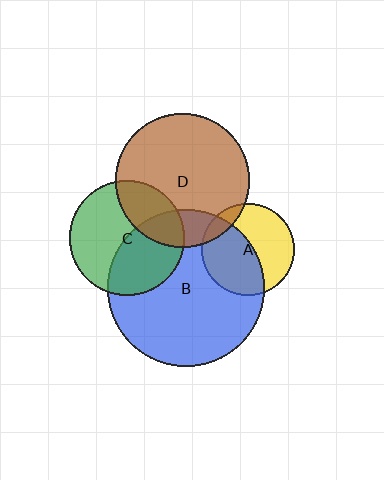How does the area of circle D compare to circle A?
Approximately 2.1 times.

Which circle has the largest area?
Circle B (blue).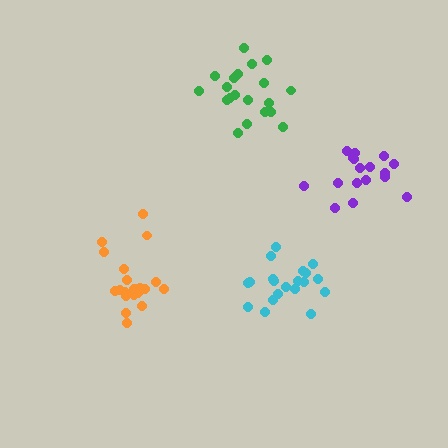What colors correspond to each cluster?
The clusters are colored: orange, purple, green, cyan.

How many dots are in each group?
Group 1: 21 dots, Group 2: 17 dots, Group 3: 20 dots, Group 4: 20 dots (78 total).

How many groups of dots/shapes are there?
There are 4 groups.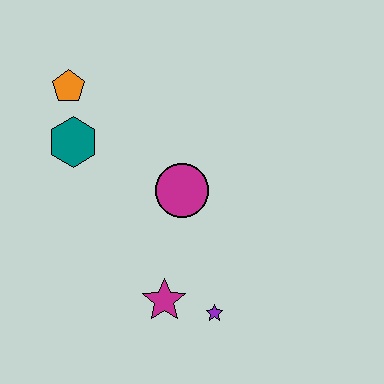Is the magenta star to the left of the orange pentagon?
No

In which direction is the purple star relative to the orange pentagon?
The purple star is below the orange pentagon.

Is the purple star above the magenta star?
No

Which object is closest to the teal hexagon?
The orange pentagon is closest to the teal hexagon.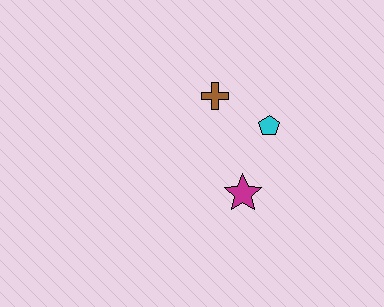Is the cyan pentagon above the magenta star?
Yes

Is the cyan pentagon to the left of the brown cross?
No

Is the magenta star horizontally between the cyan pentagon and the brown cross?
Yes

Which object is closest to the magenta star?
The cyan pentagon is closest to the magenta star.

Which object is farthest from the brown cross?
The magenta star is farthest from the brown cross.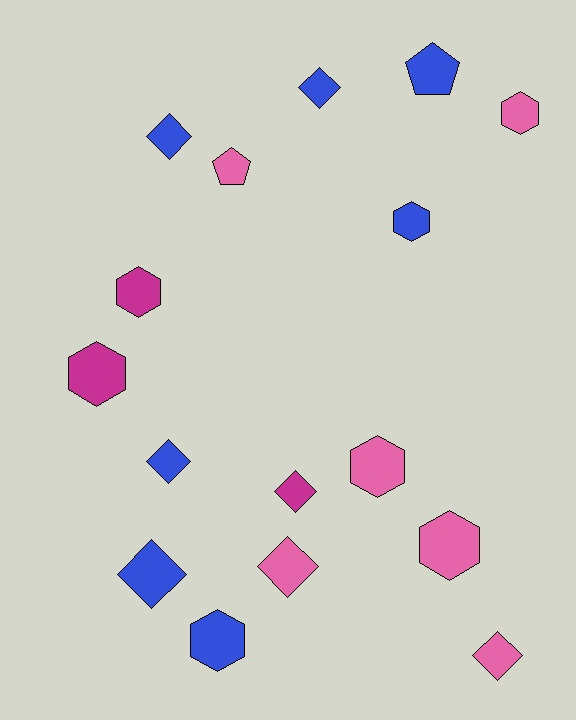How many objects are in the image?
There are 16 objects.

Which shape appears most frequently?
Diamond, with 7 objects.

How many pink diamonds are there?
There are 2 pink diamonds.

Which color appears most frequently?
Blue, with 7 objects.